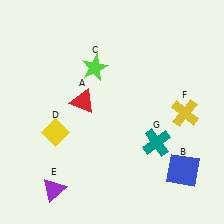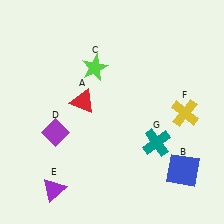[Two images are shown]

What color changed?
The diamond (D) changed from yellow in Image 1 to purple in Image 2.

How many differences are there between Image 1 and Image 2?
There is 1 difference between the two images.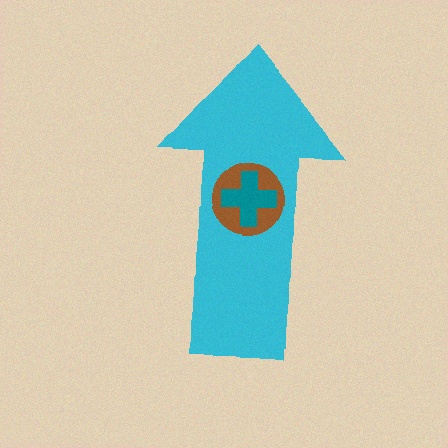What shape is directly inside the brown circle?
The teal cross.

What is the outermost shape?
The cyan arrow.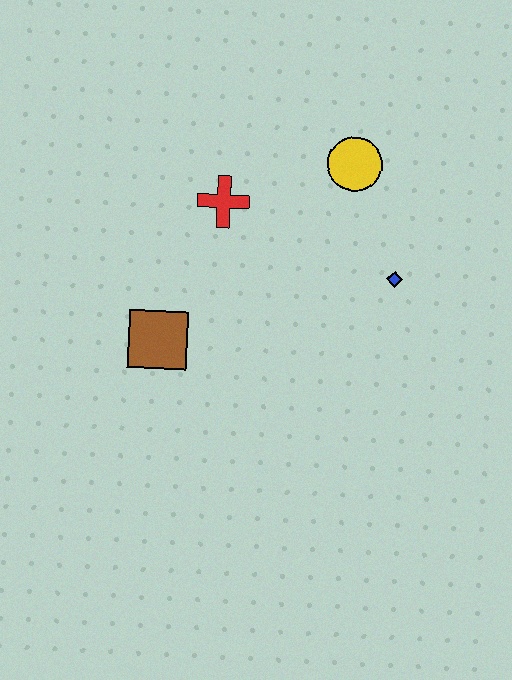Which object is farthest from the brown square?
The yellow circle is farthest from the brown square.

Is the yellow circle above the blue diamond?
Yes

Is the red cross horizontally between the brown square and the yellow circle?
Yes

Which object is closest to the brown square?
The red cross is closest to the brown square.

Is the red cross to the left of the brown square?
No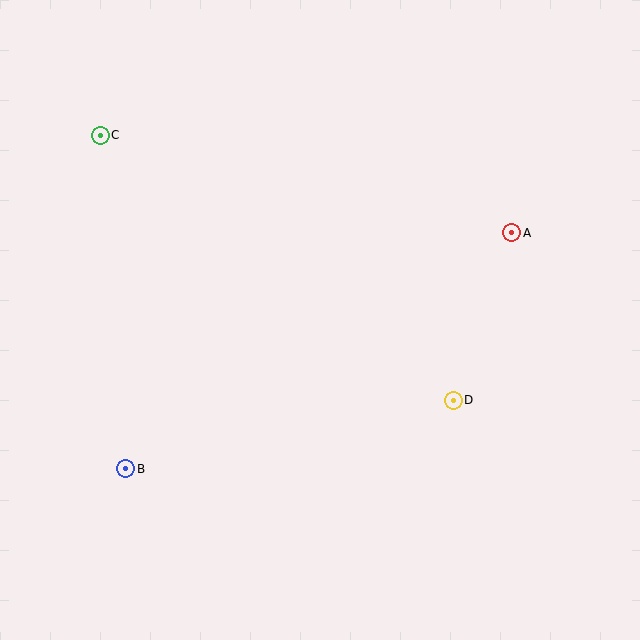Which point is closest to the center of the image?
Point D at (453, 401) is closest to the center.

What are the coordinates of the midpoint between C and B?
The midpoint between C and B is at (113, 302).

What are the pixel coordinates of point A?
Point A is at (512, 233).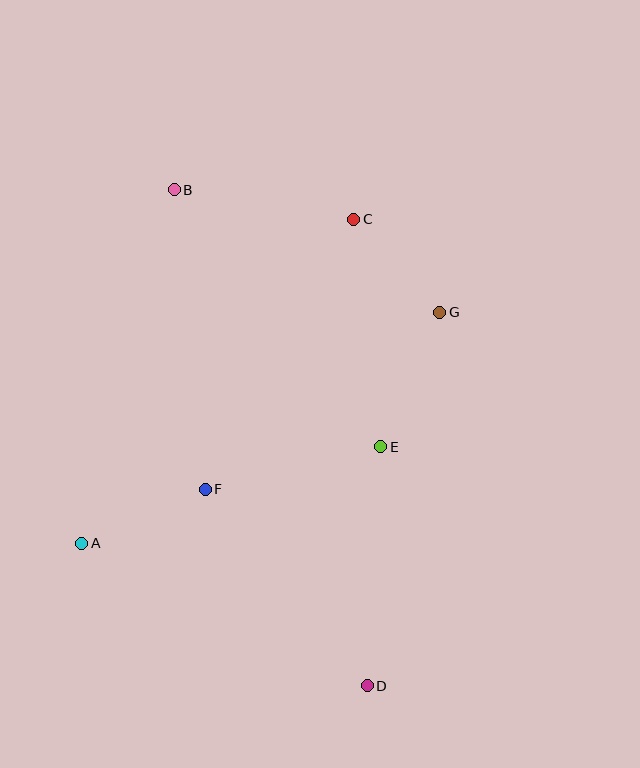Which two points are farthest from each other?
Points B and D are farthest from each other.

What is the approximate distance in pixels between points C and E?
The distance between C and E is approximately 229 pixels.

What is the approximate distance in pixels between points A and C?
The distance between A and C is approximately 423 pixels.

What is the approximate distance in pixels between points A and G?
The distance between A and G is approximately 426 pixels.